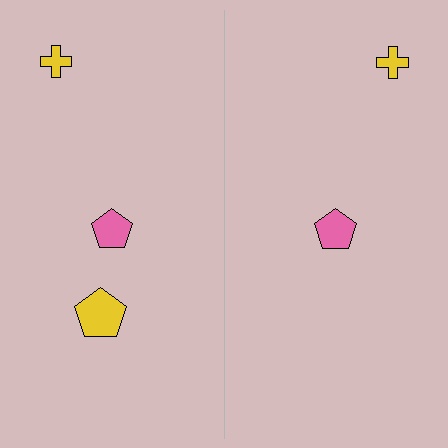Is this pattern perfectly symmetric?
No, the pattern is not perfectly symmetric. A yellow pentagon is missing from the right side.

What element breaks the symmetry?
A yellow pentagon is missing from the right side.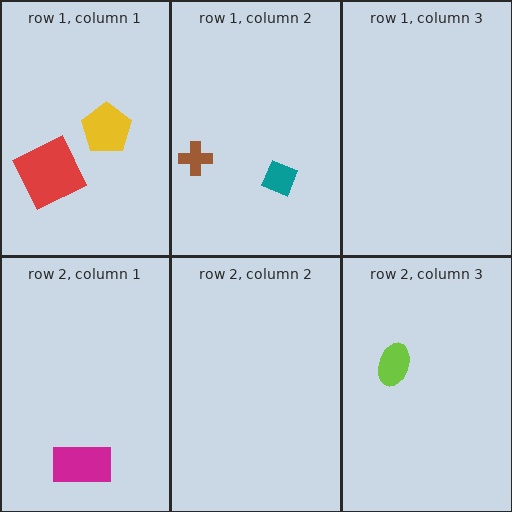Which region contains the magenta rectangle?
The row 2, column 1 region.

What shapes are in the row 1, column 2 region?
The teal diamond, the brown cross.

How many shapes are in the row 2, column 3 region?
1.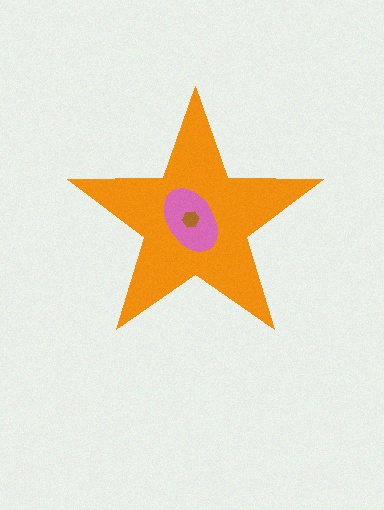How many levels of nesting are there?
3.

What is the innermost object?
The brown hexagon.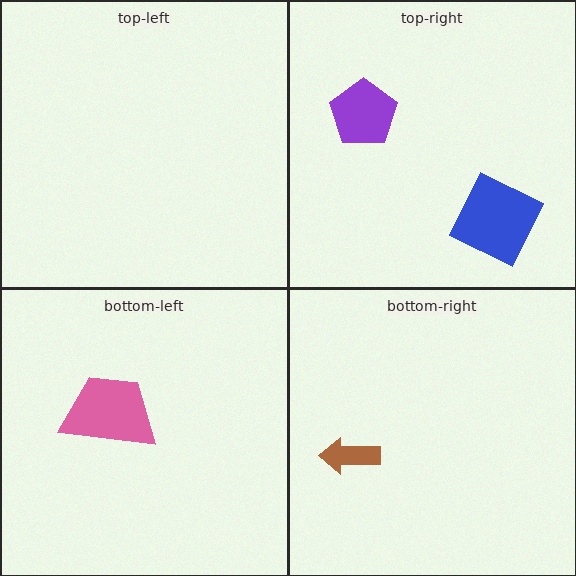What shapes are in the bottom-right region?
The brown arrow.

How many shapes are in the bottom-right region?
1.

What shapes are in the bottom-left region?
The pink trapezoid.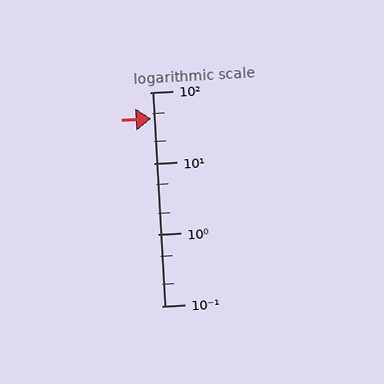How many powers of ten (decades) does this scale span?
The scale spans 3 decades, from 0.1 to 100.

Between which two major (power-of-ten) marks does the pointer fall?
The pointer is between 10 and 100.